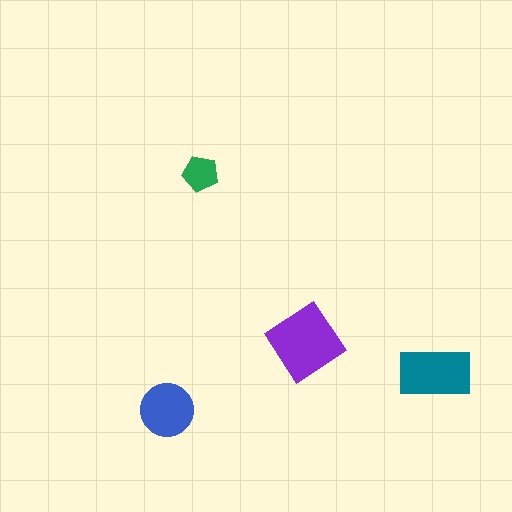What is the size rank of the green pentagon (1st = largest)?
4th.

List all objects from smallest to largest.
The green pentagon, the blue circle, the teal rectangle, the purple diamond.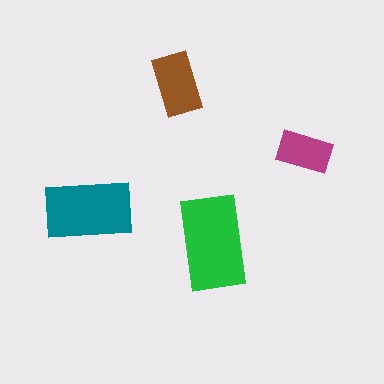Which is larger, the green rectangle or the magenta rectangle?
The green one.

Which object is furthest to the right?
The magenta rectangle is rightmost.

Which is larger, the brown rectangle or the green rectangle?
The green one.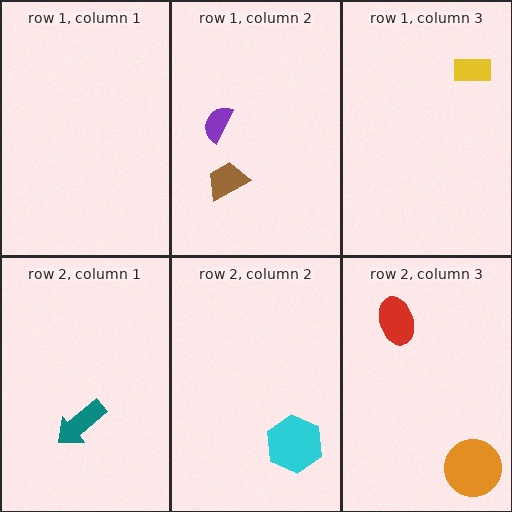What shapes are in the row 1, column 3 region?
The yellow rectangle.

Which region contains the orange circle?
The row 2, column 3 region.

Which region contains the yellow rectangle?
The row 1, column 3 region.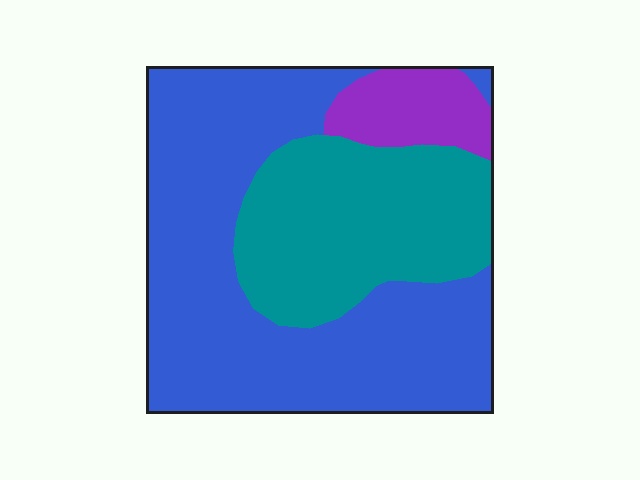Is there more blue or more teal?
Blue.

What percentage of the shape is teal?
Teal takes up about one third (1/3) of the shape.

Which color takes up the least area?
Purple, at roughly 10%.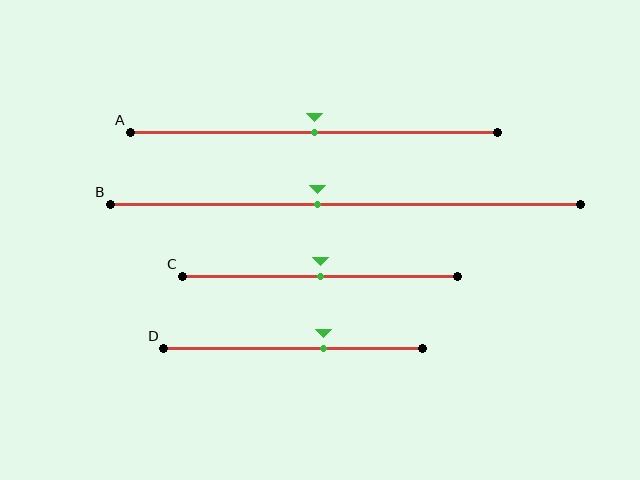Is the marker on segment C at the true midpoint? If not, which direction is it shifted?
Yes, the marker on segment C is at the true midpoint.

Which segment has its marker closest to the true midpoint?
Segment A has its marker closest to the true midpoint.